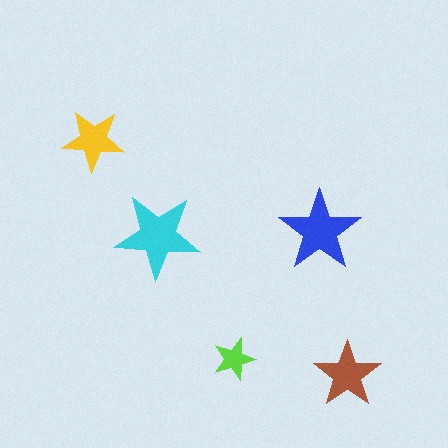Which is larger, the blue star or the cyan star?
The cyan one.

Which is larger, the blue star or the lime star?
The blue one.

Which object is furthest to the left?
The yellow star is leftmost.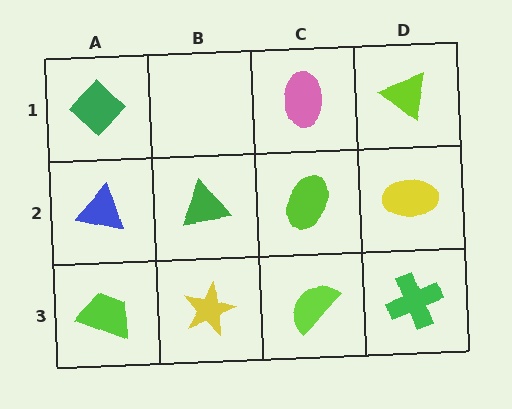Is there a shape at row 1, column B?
No, that cell is empty.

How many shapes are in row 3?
4 shapes.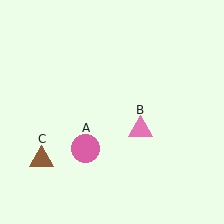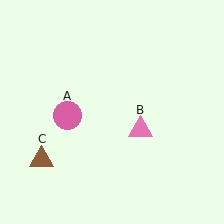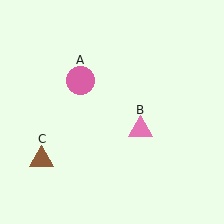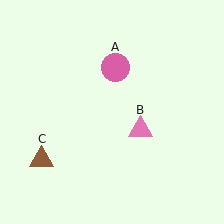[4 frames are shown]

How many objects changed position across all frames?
1 object changed position: pink circle (object A).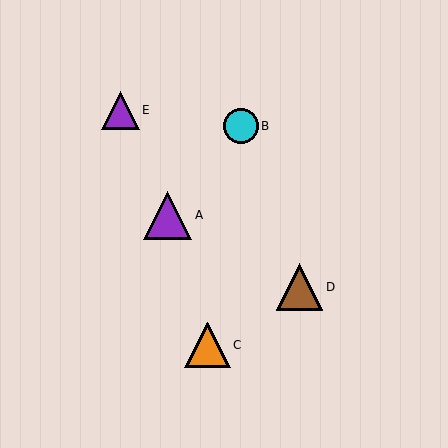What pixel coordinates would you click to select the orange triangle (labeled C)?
Click at (208, 345) to select the orange triangle C.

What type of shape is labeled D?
Shape D is a brown triangle.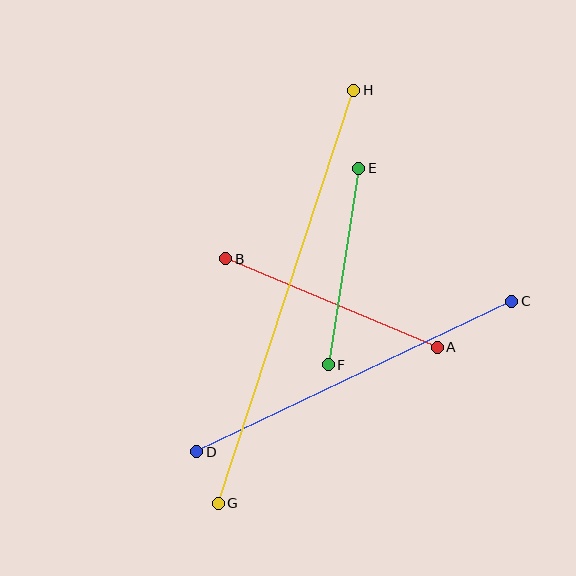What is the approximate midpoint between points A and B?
The midpoint is at approximately (331, 303) pixels.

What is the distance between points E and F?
The distance is approximately 199 pixels.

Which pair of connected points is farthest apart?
Points G and H are farthest apart.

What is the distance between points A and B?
The distance is approximately 229 pixels.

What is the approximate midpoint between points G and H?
The midpoint is at approximately (286, 297) pixels.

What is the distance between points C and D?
The distance is approximately 349 pixels.